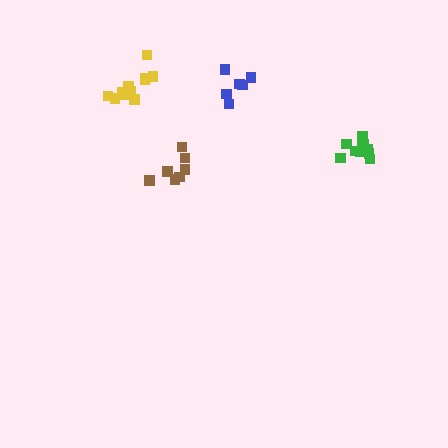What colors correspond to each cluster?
The clusters are colored: green, yellow, brown, blue.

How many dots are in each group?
Group 1: 10 dots, Group 2: 11 dots, Group 3: 8 dots, Group 4: 6 dots (35 total).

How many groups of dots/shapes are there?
There are 4 groups.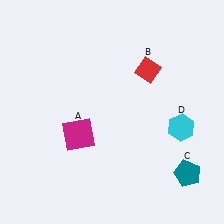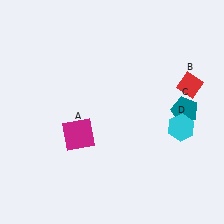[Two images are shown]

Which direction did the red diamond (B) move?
The red diamond (B) moved right.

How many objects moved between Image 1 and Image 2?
2 objects moved between the two images.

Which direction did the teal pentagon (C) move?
The teal pentagon (C) moved up.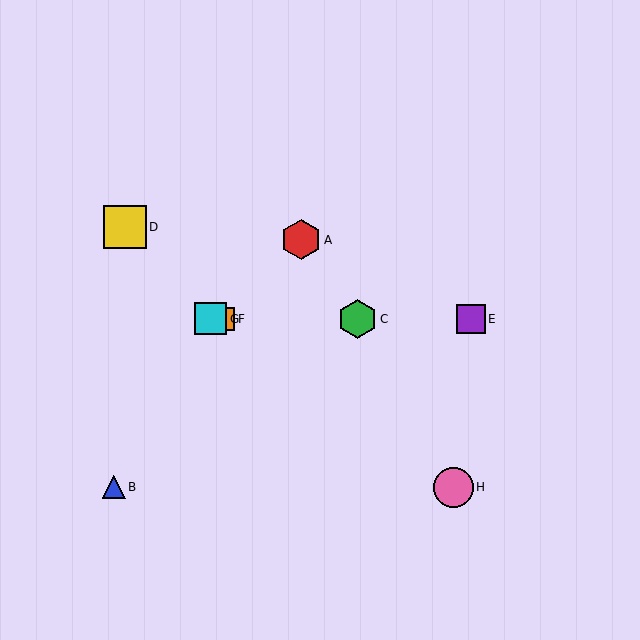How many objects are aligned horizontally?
4 objects (C, E, F, G) are aligned horizontally.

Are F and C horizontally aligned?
Yes, both are at y≈319.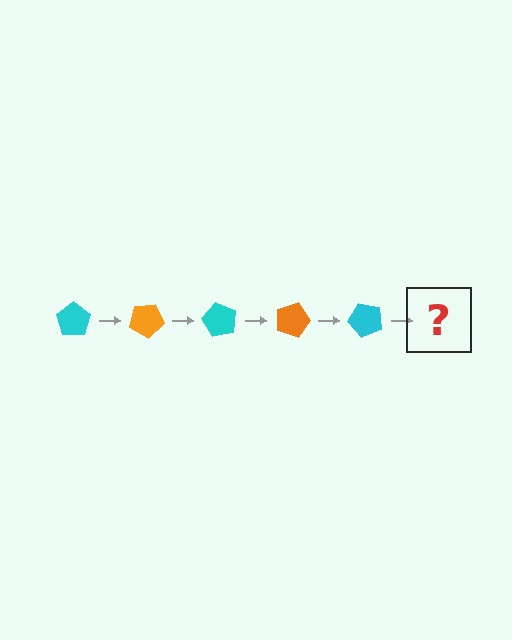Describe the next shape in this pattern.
It should be an orange pentagon, rotated 150 degrees from the start.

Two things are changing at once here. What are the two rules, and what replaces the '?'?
The two rules are that it rotates 30 degrees each step and the color cycles through cyan and orange. The '?' should be an orange pentagon, rotated 150 degrees from the start.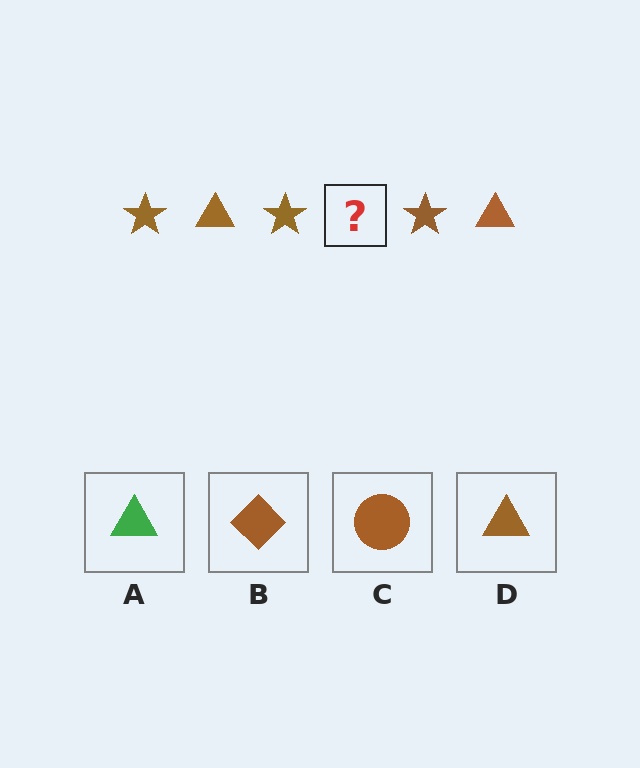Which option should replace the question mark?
Option D.